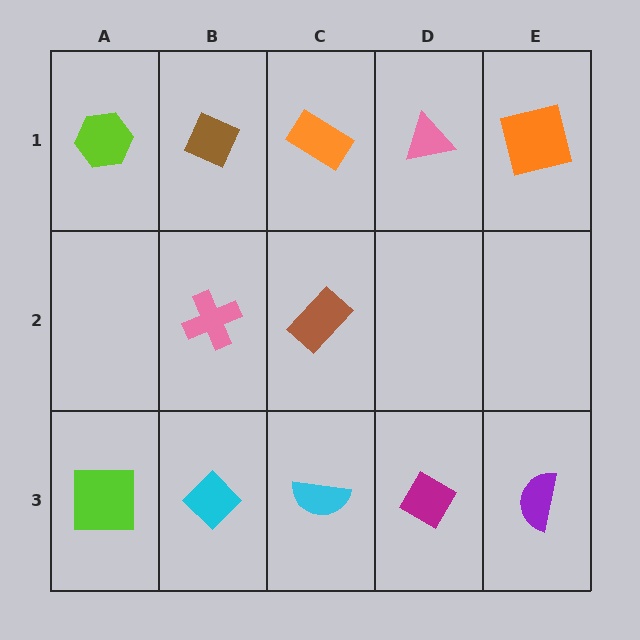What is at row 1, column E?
An orange square.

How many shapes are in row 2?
2 shapes.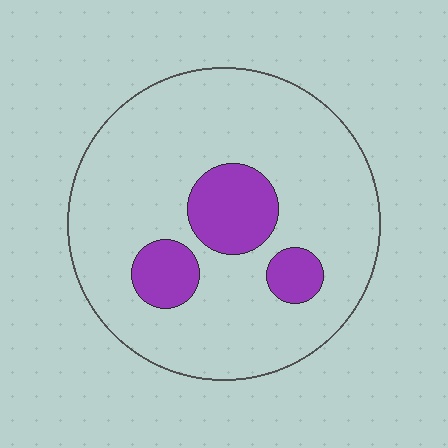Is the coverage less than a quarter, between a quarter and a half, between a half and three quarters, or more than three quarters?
Less than a quarter.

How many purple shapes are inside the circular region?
3.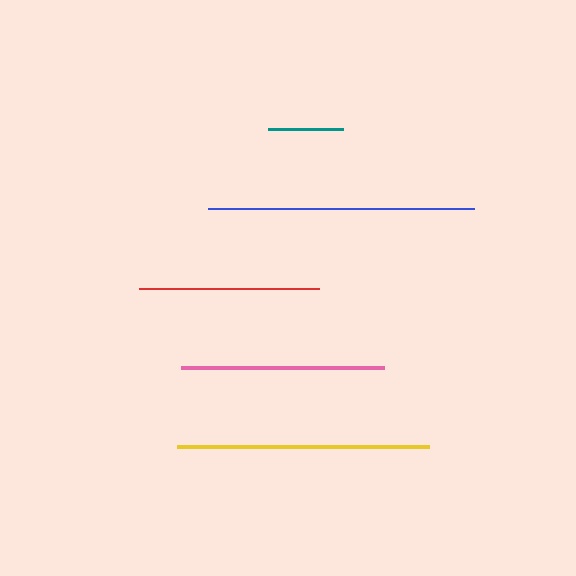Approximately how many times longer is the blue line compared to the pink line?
The blue line is approximately 1.3 times the length of the pink line.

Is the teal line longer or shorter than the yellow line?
The yellow line is longer than the teal line.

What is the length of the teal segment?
The teal segment is approximately 75 pixels long.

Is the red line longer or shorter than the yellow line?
The yellow line is longer than the red line.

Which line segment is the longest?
The blue line is the longest at approximately 266 pixels.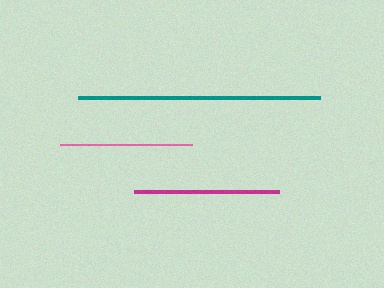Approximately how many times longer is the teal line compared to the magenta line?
The teal line is approximately 1.7 times the length of the magenta line.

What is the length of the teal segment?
The teal segment is approximately 242 pixels long.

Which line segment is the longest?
The teal line is the longest at approximately 242 pixels.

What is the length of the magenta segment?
The magenta segment is approximately 145 pixels long.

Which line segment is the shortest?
The pink line is the shortest at approximately 132 pixels.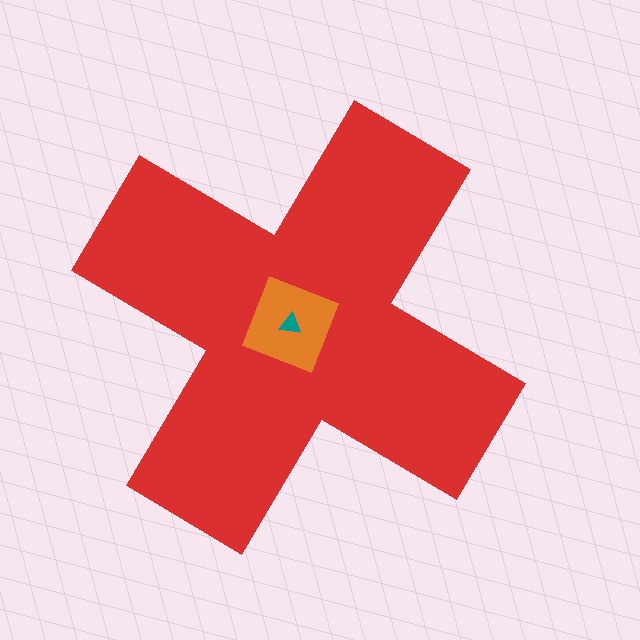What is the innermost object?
The teal triangle.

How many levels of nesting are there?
3.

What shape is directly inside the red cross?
The orange diamond.